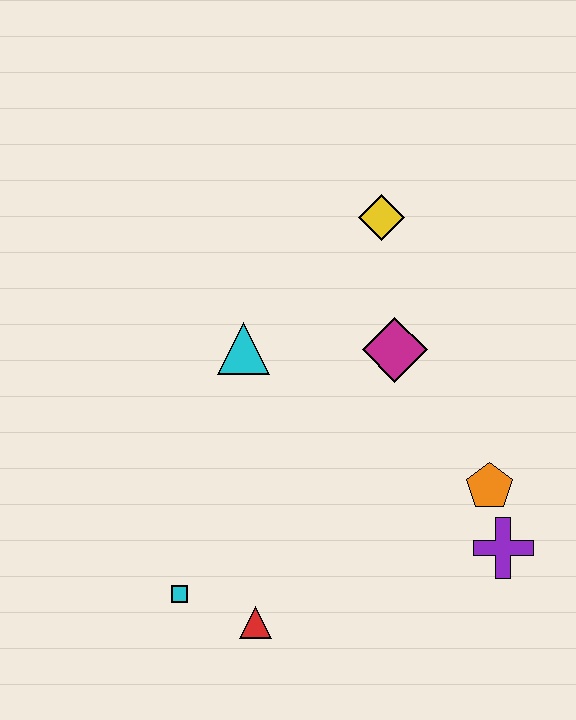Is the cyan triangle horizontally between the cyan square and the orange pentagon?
Yes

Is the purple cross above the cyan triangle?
No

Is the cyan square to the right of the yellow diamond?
No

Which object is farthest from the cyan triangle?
The purple cross is farthest from the cyan triangle.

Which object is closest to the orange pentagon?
The purple cross is closest to the orange pentagon.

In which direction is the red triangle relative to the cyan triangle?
The red triangle is below the cyan triangle.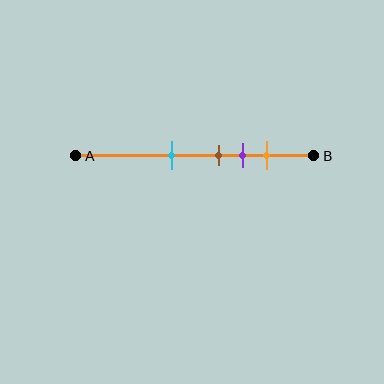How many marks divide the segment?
There are 4 marks dividing the segment.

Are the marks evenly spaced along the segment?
No, the marks are not evenly spaced.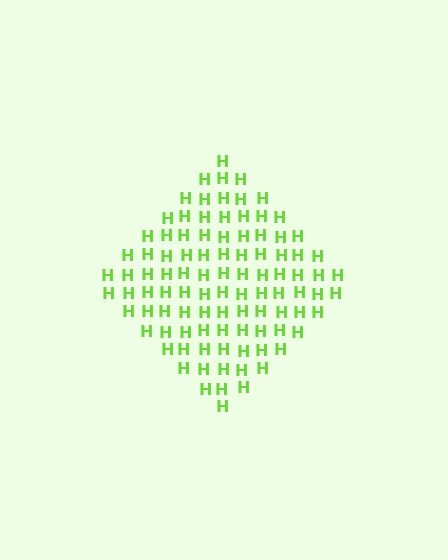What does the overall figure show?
The overall figure shows a diamond.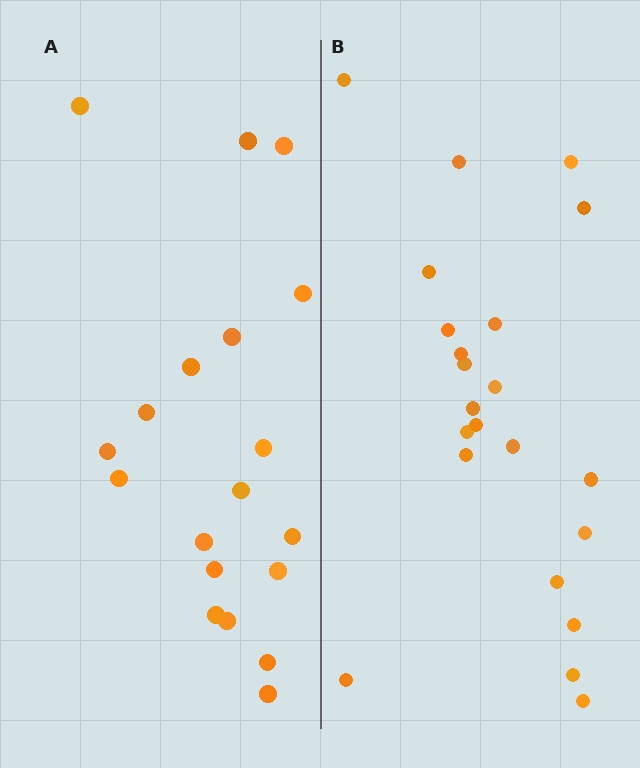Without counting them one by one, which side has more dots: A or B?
Region B (the right region) has more dots.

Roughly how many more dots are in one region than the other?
Region B has just a few more — roughly 2 or 3 more dots than region A.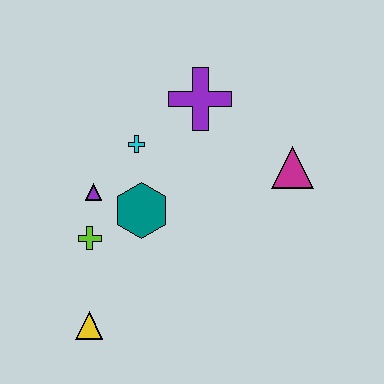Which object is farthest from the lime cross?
The magenta triangle is farthest from the lime cross.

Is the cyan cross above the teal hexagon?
Yes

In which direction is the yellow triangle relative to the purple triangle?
The yellow triangle is below the purple triangle.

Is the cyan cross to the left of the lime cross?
No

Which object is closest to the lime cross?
The purple triangle is closest to the lime cross.